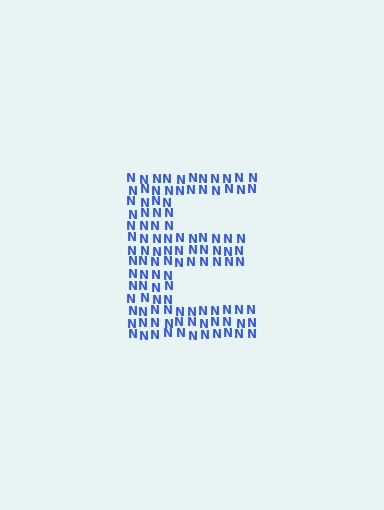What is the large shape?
The large shape is the letter E.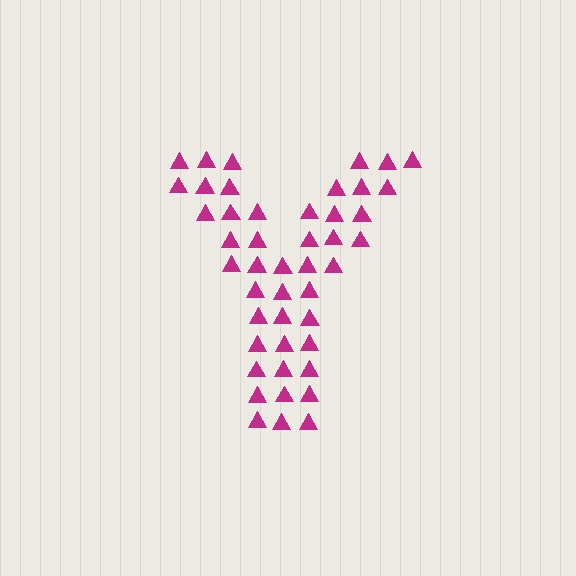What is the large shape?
The large shape is the letter Y.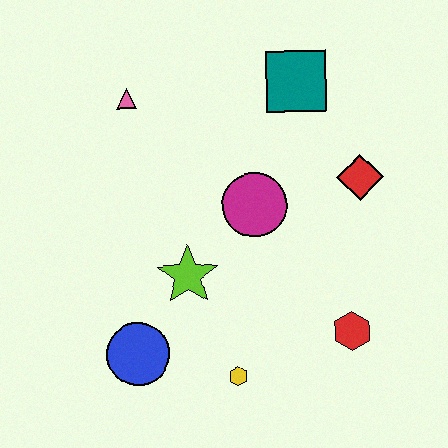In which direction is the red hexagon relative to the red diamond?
The red hexagon is below the red diamond.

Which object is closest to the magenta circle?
The lime star is closest to the magenta circle.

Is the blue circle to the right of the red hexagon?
No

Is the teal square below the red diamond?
No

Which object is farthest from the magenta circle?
The blue circle is farthest from the magenta circle.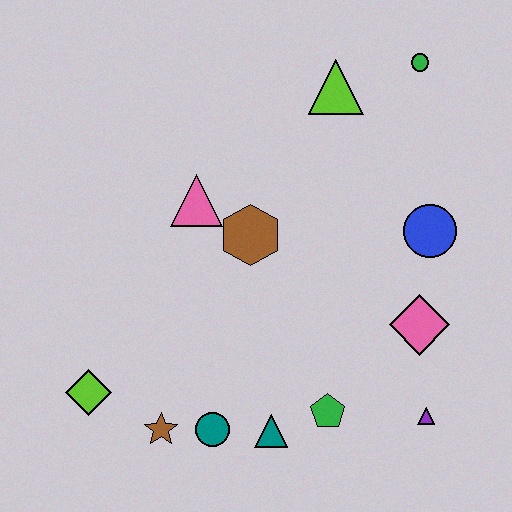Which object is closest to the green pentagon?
The teal triangle is closest to the green pentagon.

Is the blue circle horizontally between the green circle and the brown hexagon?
No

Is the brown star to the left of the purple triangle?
Yes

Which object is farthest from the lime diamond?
The green circle is farthest from the lime diamond.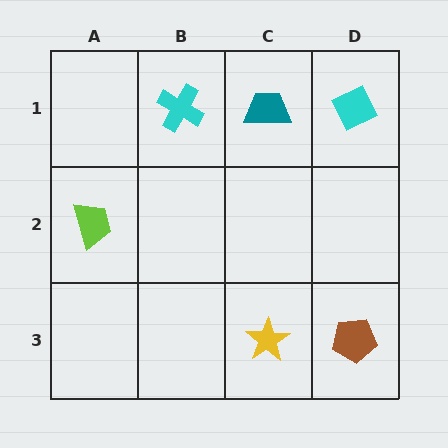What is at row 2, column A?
A lime trapezoid.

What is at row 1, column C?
A teal trapezoid.